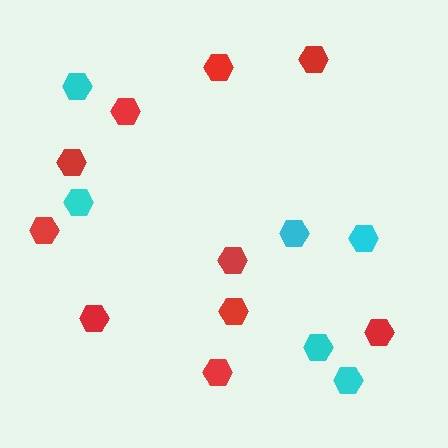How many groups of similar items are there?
There are 2 groups: one group of red hexagons (10) and one group of cyan hexagons (6).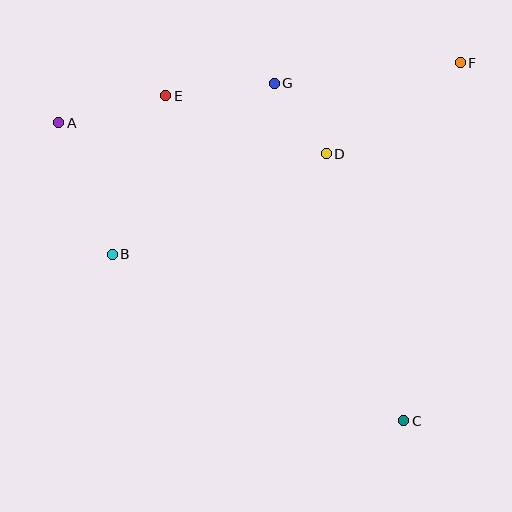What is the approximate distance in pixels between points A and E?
The distance between A and E is approximately 110 pixels.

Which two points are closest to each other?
Points D and G are closest to each other.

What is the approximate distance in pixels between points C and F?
The distance between C and F is approximately 362 pixels.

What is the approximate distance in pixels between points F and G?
The distance between F and G is approximately 187 pixels.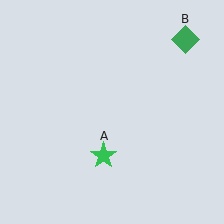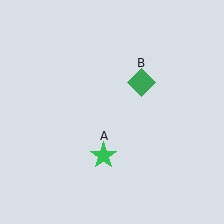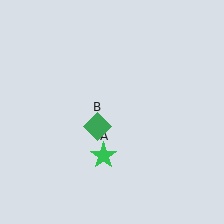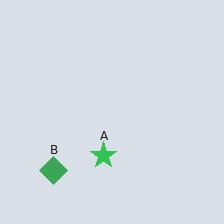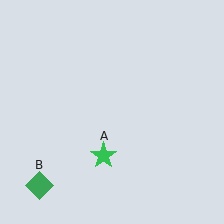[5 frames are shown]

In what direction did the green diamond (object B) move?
The green diamond (object B) moved down and to the left.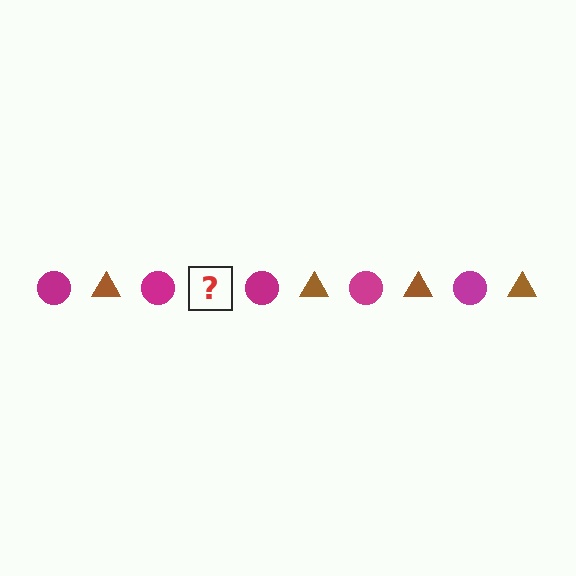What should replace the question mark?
The question mark should be replaced with a brown triangle.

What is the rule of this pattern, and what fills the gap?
The rule is that the pattern alternates between magenta circle and brown triangle. The gap should be filled with a brown triangle.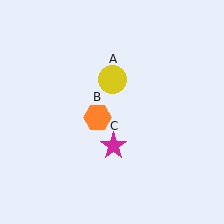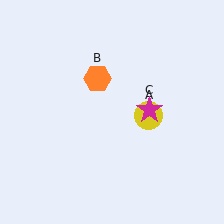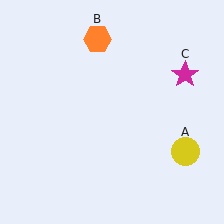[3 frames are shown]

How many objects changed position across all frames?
3 objects changed position: yellow circle (object A), orange hexagon (object B), magenta star (object C).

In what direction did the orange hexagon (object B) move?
The orange hexagon (object B) moved up.